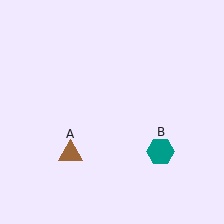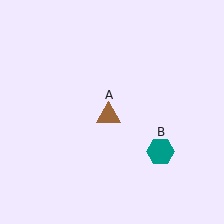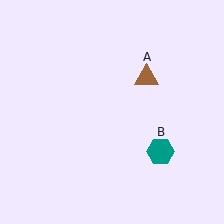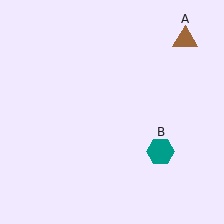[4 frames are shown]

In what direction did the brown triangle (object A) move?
The brown triangle (object A) moved up and to the right.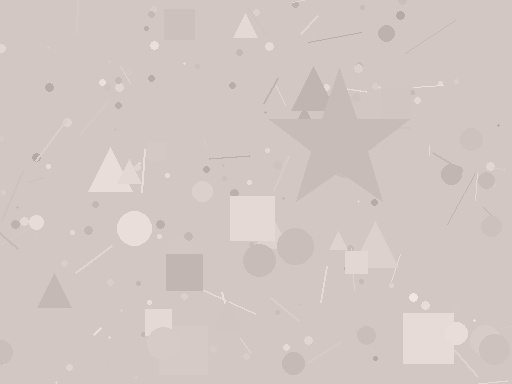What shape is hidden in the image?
A star is hidden in the image.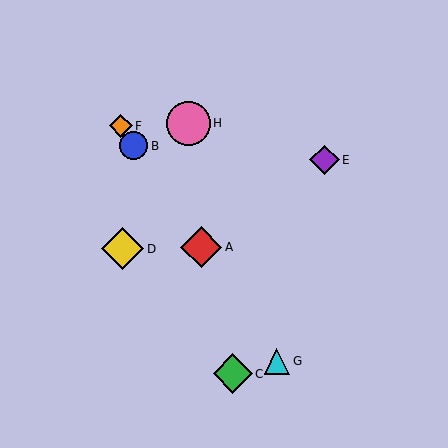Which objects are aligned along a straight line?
Objects A, B, F, G are aligned along a straight line.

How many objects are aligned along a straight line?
4 objects (A, B, F, G) are aligned along a straight line.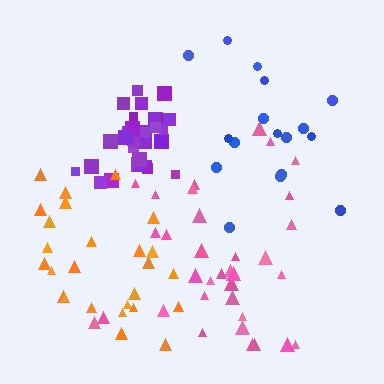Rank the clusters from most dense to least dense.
purple, orange, pink, blue.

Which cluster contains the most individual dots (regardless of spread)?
Pink (34).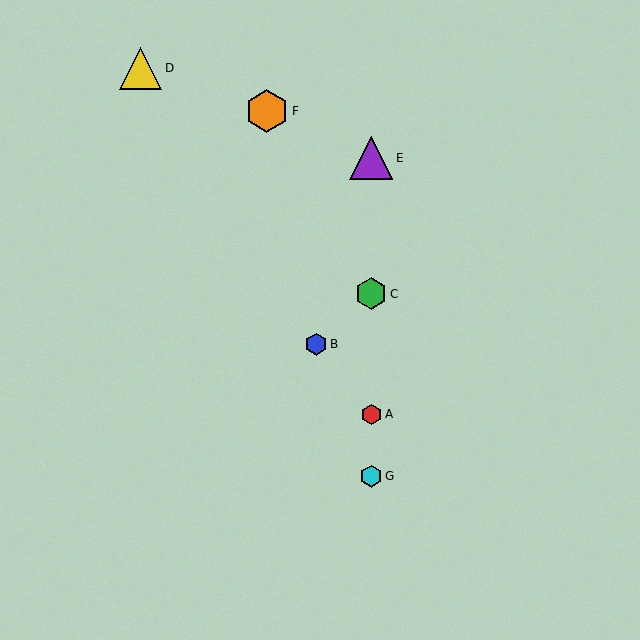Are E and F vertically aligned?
No, E is at x≈371 and F is at x≈267.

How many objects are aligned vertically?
4 objects (A, C, E, G) are aligned vertically.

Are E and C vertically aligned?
Yes, both are at x≈371.